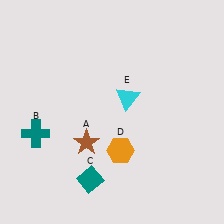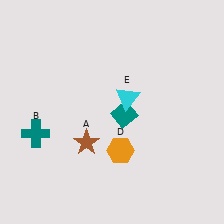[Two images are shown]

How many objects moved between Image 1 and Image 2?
1 object moved between the two images.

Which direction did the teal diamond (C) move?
The teal diamond (C) moved up.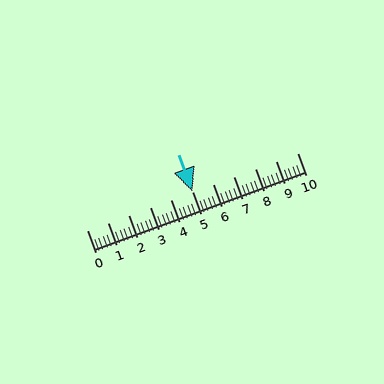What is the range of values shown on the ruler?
The ruler shows values from 0 to 10.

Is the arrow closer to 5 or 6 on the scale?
The arrow is closer to 5.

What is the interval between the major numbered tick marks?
The major tick marks are spaced 1 units apart.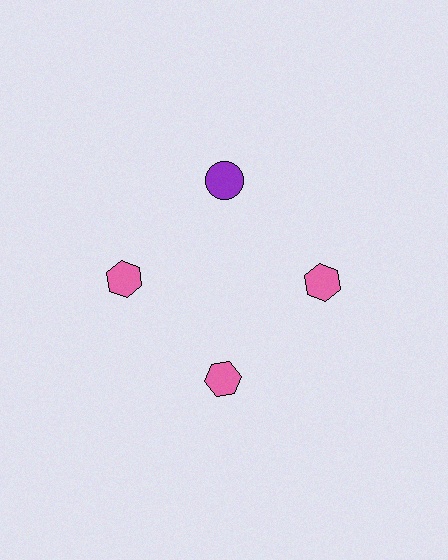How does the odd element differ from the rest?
It differs in both color (purple instead of pink) and shape (circle instead of hexagon).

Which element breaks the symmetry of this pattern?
The purple circle at roughly the 12 o'clock position breaks the symmetry. All other shapes are pink hexagons.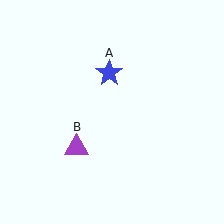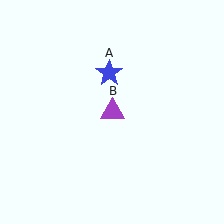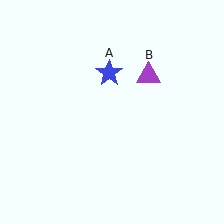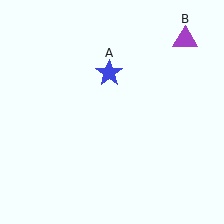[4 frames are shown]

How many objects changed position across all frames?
1 object changed position: purple triangle (object B).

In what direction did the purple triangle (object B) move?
The purple triangle (object B) moved up and to the right.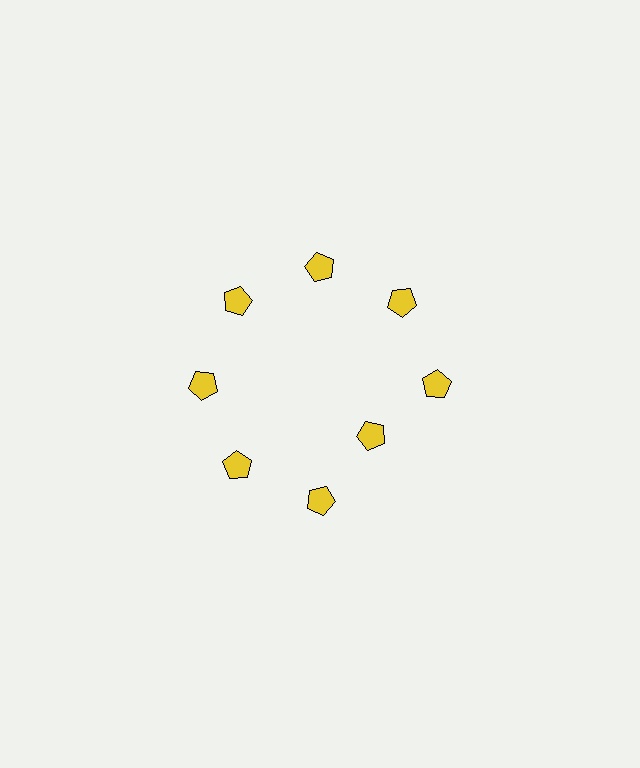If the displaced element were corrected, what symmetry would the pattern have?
It would have 8-fold rotational symmetry — the pattern would map onto itself every 45 degrees.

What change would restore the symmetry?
The symmetry would be restored by moving it outward, back onto the ring so that all 8 pentagons sit at equal angles and equal distance from the center.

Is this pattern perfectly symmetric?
No. The 8 yellow pentagons are arranged in a ring, but one element near the 4 o'clock position is pulled inward toward the center, breaking the 8-fold rotational symmetry.